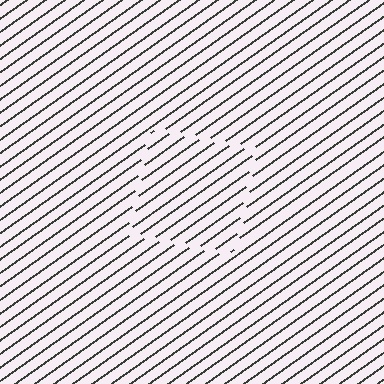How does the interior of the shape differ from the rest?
The interior of the shape contains the same grating, shifted by half a period — the contour is defined by the phase discontinuity where line-ends from the inner and outer gratings abut.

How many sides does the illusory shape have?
4 sides — the line-ends trace a square.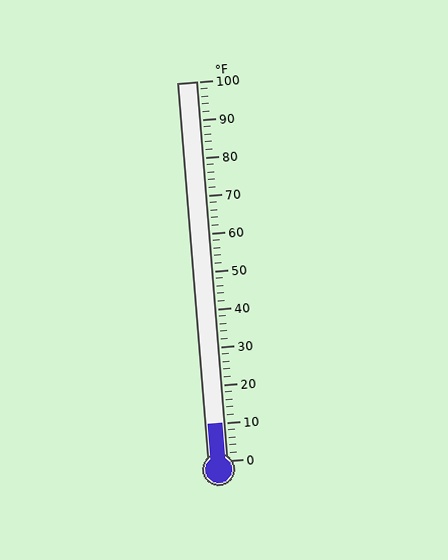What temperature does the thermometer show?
The thermometer shows approximately 10°F.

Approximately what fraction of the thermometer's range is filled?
The thermometer is filled to approximately 10% of its range.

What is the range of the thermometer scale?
The thermometer scale ranges from 0°F to 100°F.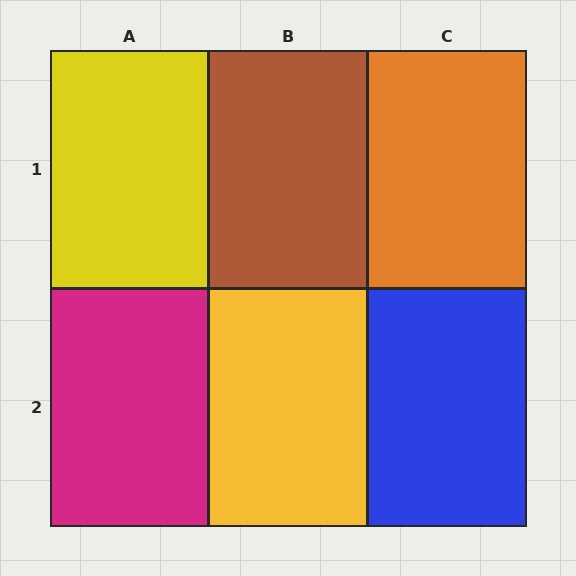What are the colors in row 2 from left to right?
Magenta, yellow, blue.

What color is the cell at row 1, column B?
Brown.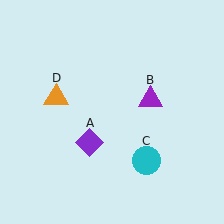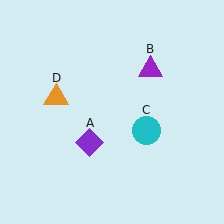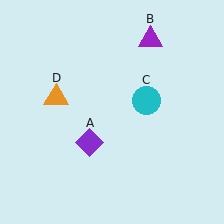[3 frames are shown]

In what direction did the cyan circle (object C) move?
The cyan circle (object C) moved up.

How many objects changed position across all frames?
2 objects changed position: purple triangle (object B), cyan circle (object C).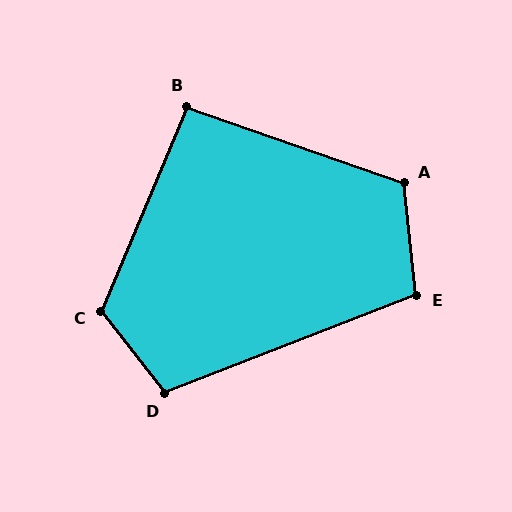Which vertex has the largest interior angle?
C, at approximately 119 degrees.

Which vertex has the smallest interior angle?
B, at approximately 93 degrees.